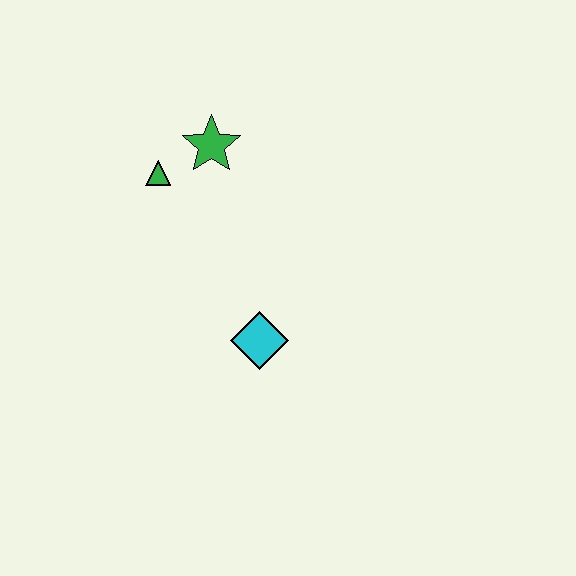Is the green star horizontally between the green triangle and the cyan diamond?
Yes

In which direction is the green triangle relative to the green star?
The green triangle is to the left of the green star.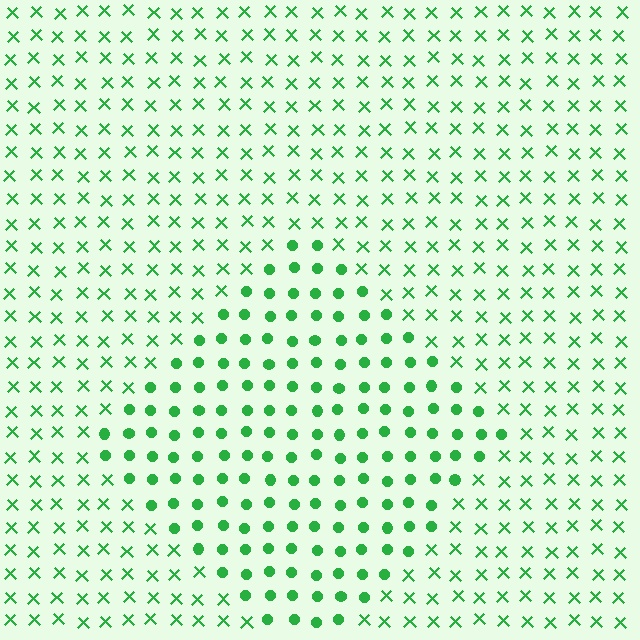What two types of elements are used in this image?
The image uses circles inside the diamond region and X marks outside it.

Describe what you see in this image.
The image is filled with small green elements arranged in a uniform grid. A diamond-shaped region contains circles, while the surrounding area contains X marks. The boundary is defined purely by the change in element shape.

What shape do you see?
I see a diamond.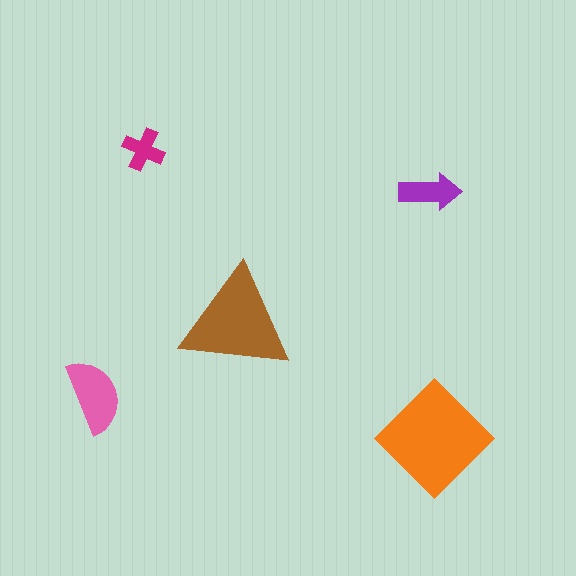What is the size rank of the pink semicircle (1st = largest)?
3rd.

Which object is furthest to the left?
The pink semicircle is leftmost.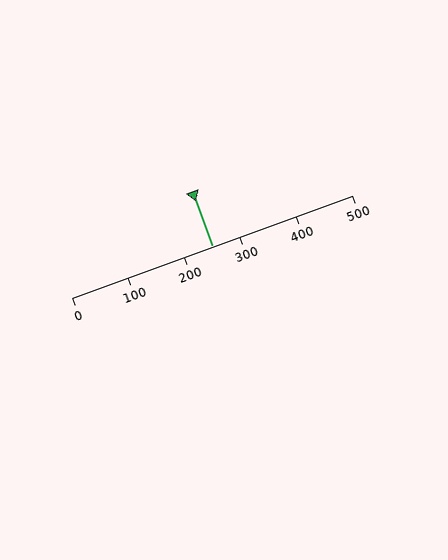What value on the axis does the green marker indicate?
The marker indicates approximately 250.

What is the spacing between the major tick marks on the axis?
The major ticks are spaced 100 apart.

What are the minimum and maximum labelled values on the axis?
The axis runs from 0 to 500.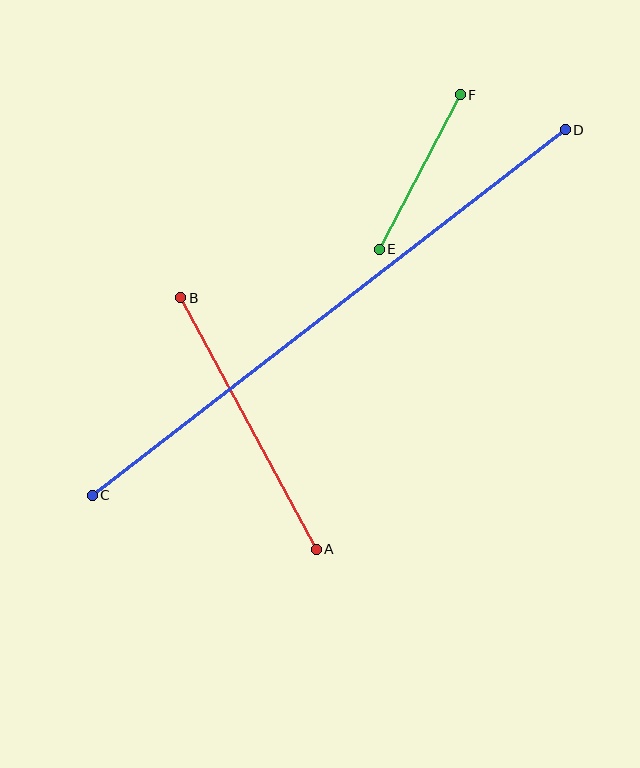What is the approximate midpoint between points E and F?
The midpoint is at approximately (420, 172) pixels.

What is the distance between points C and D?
The distance is approximately 598 pixels.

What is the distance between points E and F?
The distance is approximately 174 pixels.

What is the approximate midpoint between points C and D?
The midpoint is at approximately (329, 312) pixels.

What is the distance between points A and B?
The distance is approximately 286 pixels.